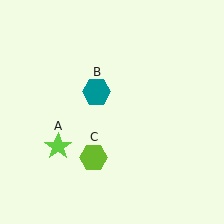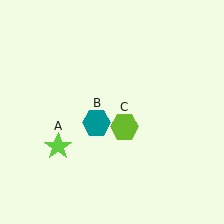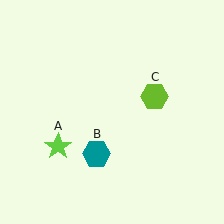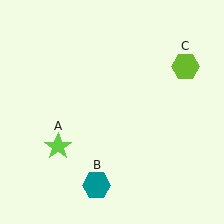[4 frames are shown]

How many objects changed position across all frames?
2 objects changed position: teal hexagon (object B), lime hexagon (object C).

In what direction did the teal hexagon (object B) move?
The teal hexagon (object B) moved down.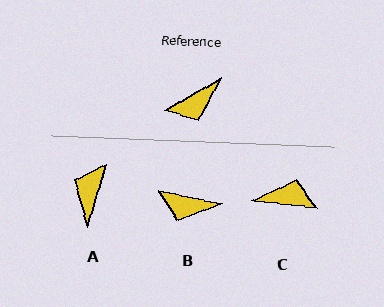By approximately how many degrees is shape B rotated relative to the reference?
Approximately 41 degrees clockwise.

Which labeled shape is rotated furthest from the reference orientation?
C, about 144 degrees away.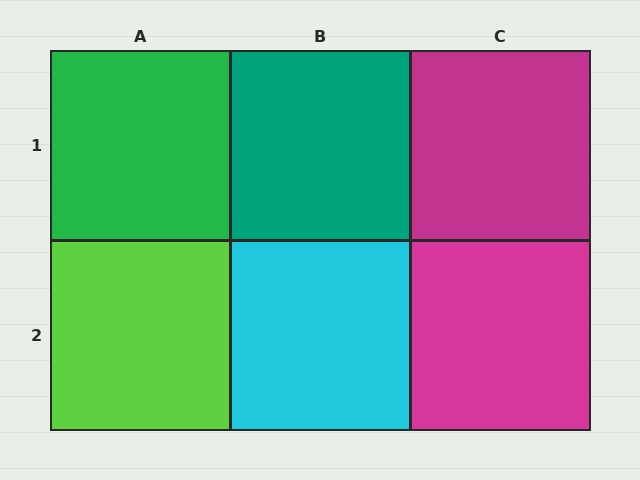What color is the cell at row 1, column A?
Green.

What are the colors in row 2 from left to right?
Lime, cyan, magenta.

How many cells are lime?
1 cell is lime.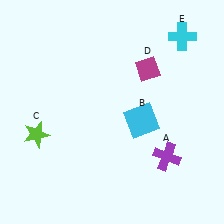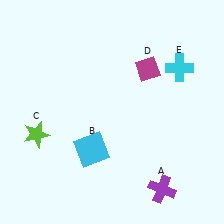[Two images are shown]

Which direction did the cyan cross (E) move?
The cyan cross (E) moved down.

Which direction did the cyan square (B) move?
The cyan square (B) moved left.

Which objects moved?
The objects that moved are: the purple cross (A), the cyan square (B), the cyan cross (E).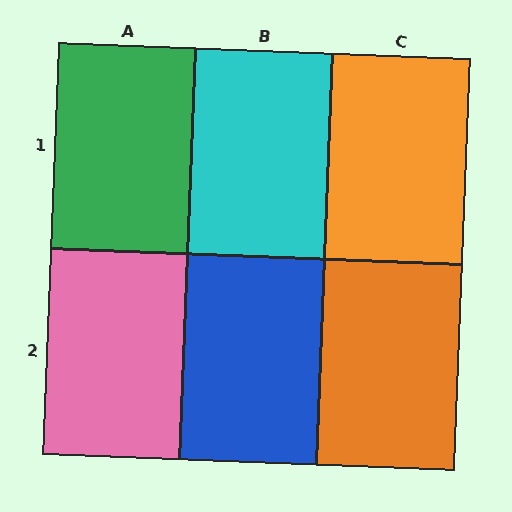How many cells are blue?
1 cell is blue.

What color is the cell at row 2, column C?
Orange.